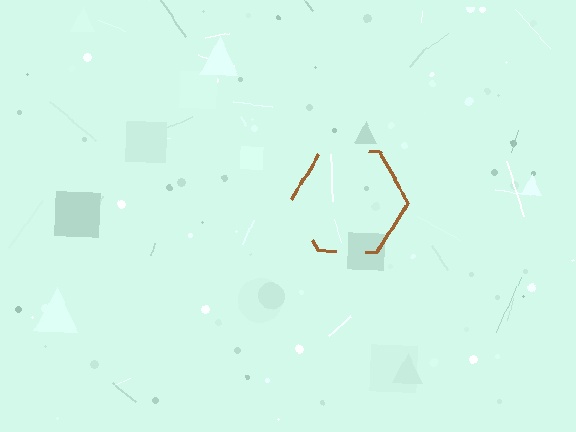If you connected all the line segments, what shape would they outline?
They would outline a hexagon.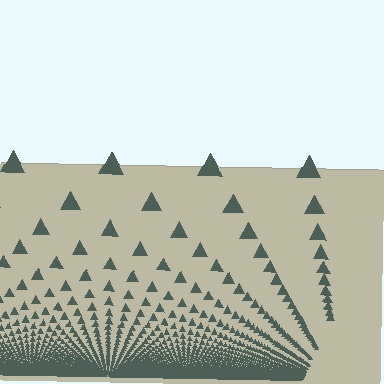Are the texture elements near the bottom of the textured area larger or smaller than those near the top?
Smaller. The gradient is inverted — elements near the bottom are smaller and denser.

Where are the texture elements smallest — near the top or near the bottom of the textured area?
Near the bottom.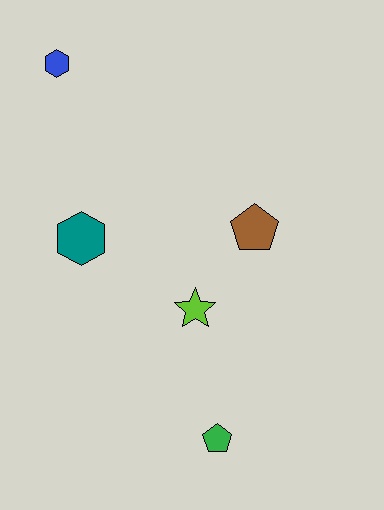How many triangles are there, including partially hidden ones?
There are no triangles.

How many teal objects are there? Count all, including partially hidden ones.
There is 1 teal object.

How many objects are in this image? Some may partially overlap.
There are 5 objects.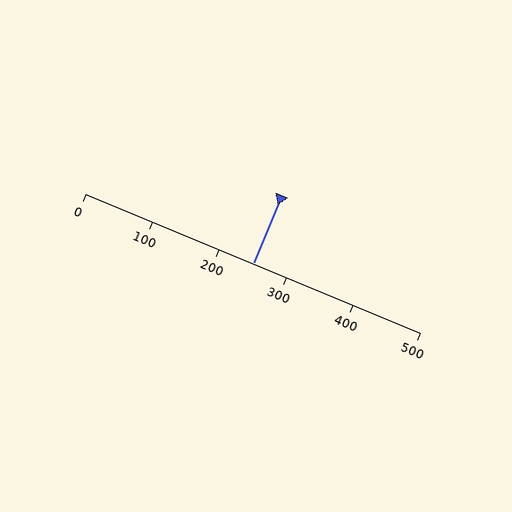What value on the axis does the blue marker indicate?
The marker indicates approximately 250.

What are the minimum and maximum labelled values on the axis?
The axis runs from 0 to 500.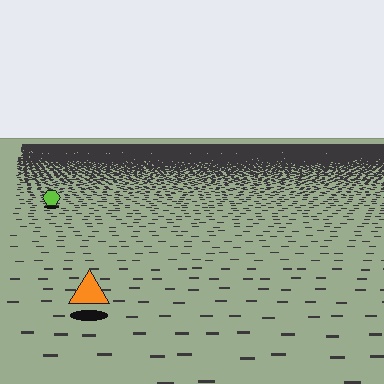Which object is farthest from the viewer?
The lime hexagon is farthest from the viewer. It appears smaller and the ground texture around it is denser.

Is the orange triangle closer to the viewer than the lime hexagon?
Yes. The orange triangle is closer — you can tell from the texture gradient: the ground texture is coarser near it.